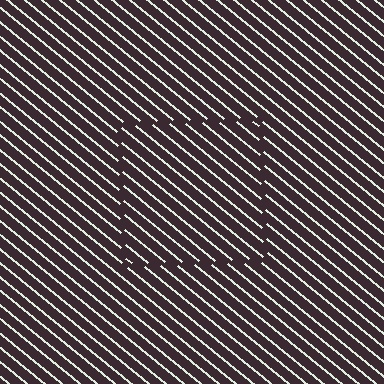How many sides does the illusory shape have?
4 sides — the line-ends trace a square.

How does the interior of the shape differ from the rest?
The interior of the shape contains the same grating, shifted by half a period — the contour is defined by the phase discontinuity where line-ends from the inner and outer gratings abut.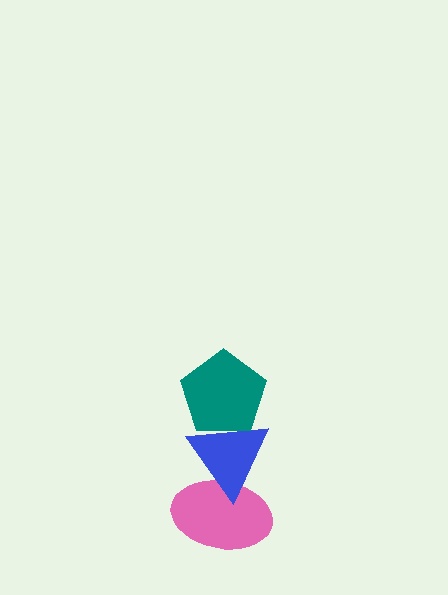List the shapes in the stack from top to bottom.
From top to bottom: the teal pentagon, the blue triangle, the pink ellipse.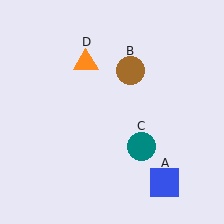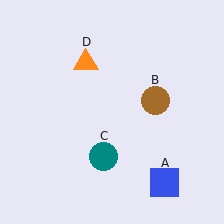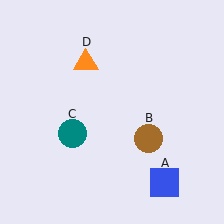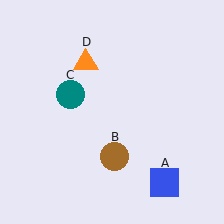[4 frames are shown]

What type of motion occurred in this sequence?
The brown circle (object B), teal circle (object C) rotated clockwise around the center of the scene.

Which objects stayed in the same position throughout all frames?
Blue square (object A) and orange triangle (object D) remained stationary.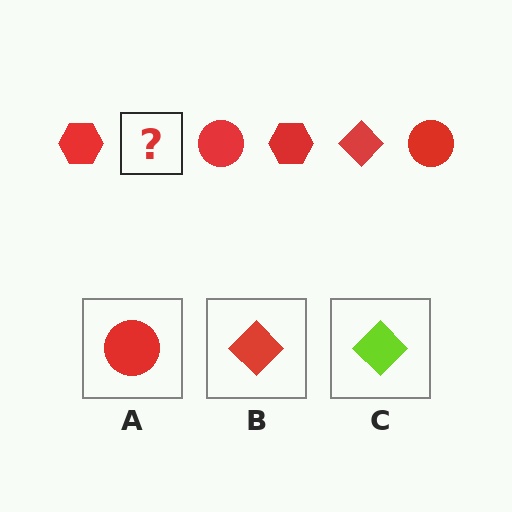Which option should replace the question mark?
Option B.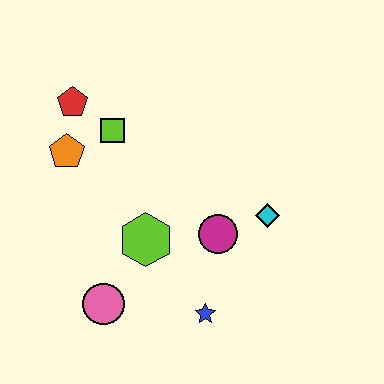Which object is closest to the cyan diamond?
The magenta circle is closest to the cyan diamond.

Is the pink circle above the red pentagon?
No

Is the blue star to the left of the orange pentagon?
No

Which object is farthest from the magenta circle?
The red pentagon is farthest from the magenta circle.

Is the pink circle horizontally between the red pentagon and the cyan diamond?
Yes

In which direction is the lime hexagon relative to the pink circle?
The lime hexagon is above the pink circle.